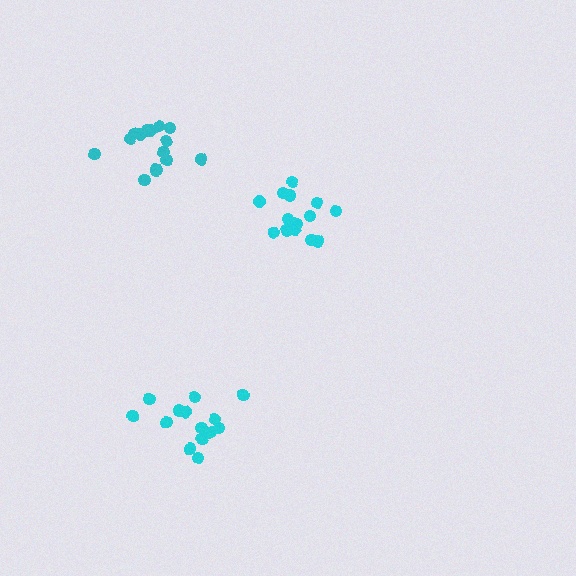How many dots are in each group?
Group 1: 14 dots, Group 2: 18 dots, Group 3: 15 dots (47 total).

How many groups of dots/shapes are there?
There are 3 groups.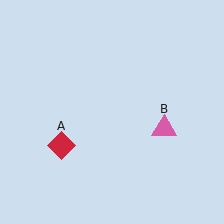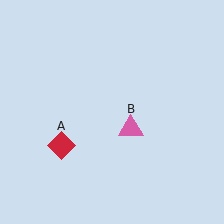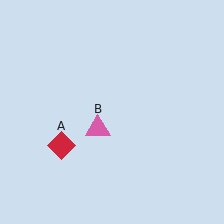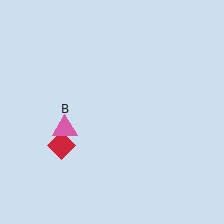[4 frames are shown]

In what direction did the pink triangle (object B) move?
The pink triangle (object B) moved left.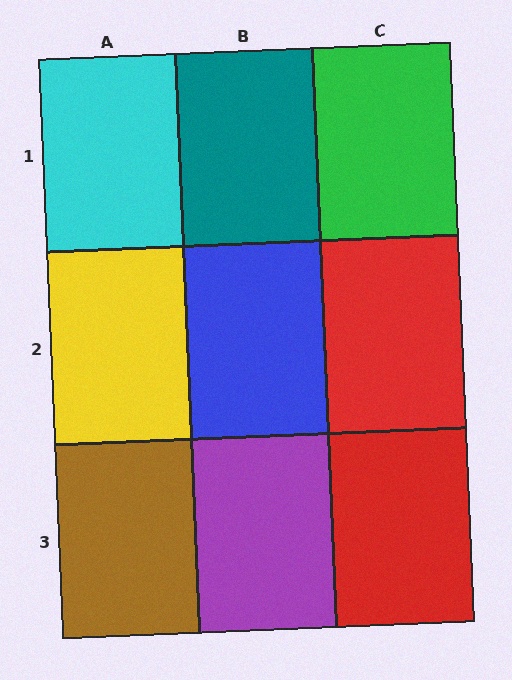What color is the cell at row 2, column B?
Blue.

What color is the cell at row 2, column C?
Red.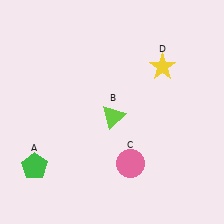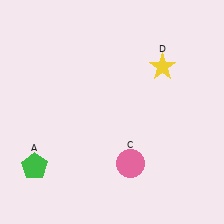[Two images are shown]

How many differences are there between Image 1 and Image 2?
There is 1 difference between the two images.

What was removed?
The lime triangle (B) was removed in Image 2.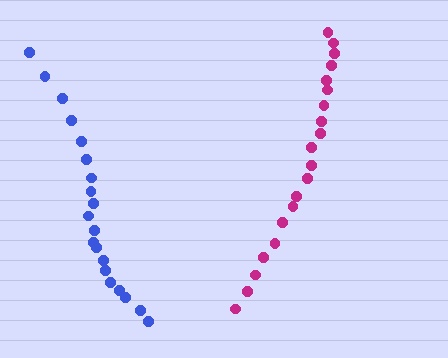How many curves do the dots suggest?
There are 2 distinct paths.